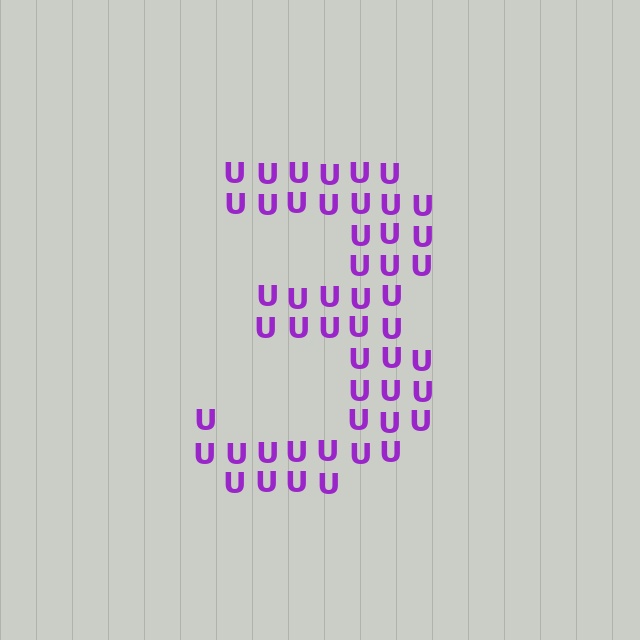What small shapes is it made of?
It is made of small letter U's.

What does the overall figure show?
The overall figure shows the digit 3.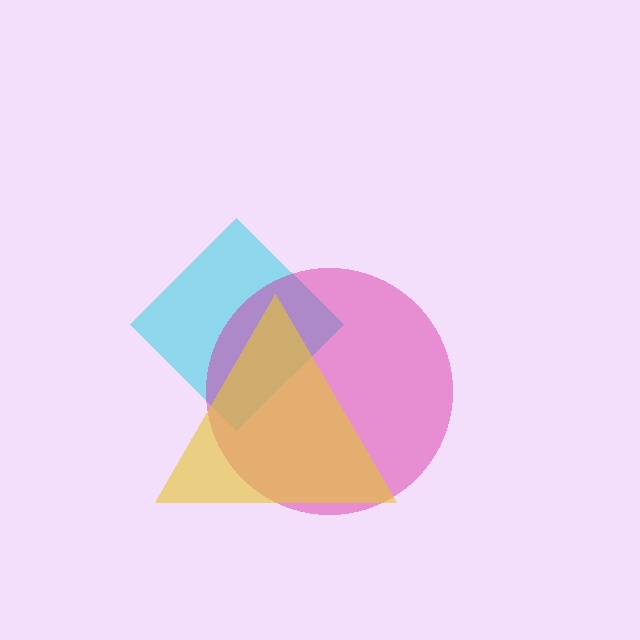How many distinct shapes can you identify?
There are 3 distinct shapes: a cyan diamond, a magenta circle, a yellow triangle.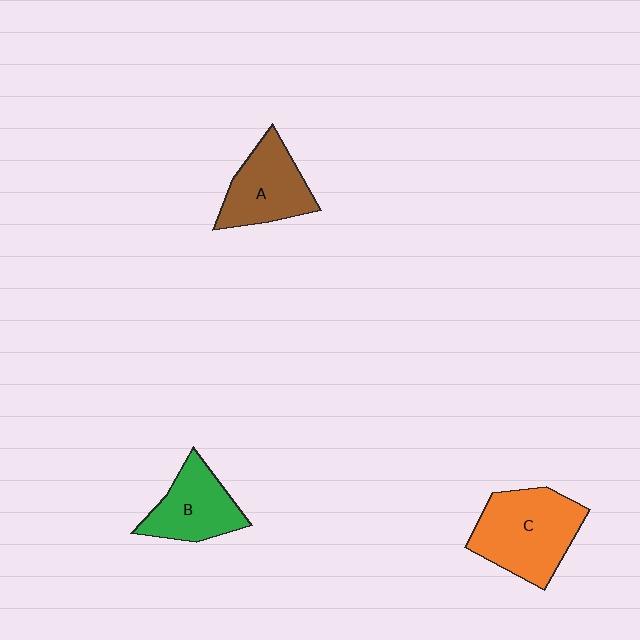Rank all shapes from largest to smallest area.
From largest to smallest: C (orange), A (brown), B (green).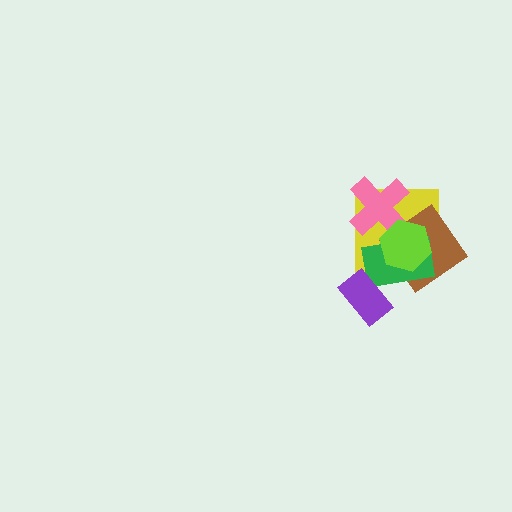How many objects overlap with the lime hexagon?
4 objects overlap with the lime hexagon.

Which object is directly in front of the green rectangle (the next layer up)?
The purple rectangle is directly in front of the green rectangle.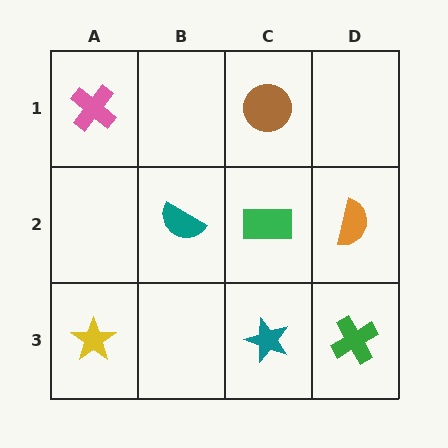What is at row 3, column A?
A yellow star.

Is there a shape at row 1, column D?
No, that cell is empty.